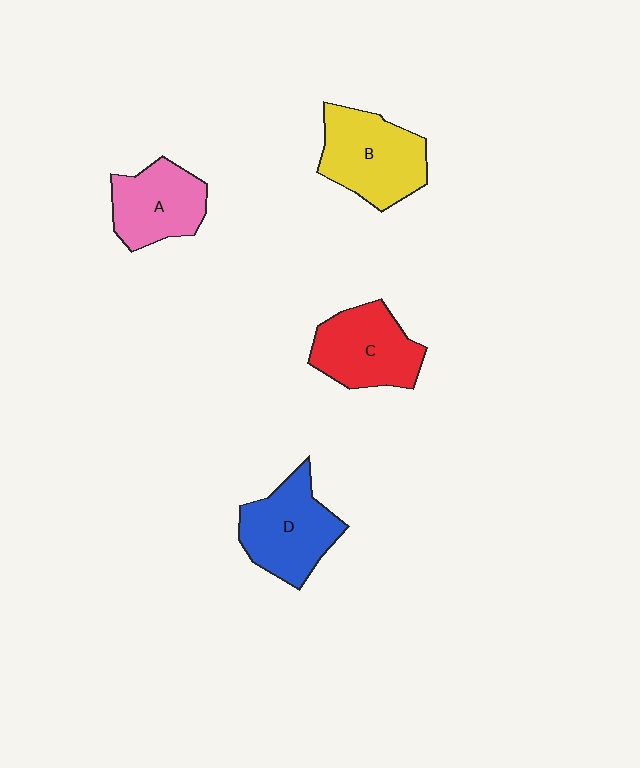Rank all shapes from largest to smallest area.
From largest to smallest: B (yellow), D (blue), C (red), A (pink).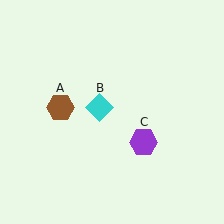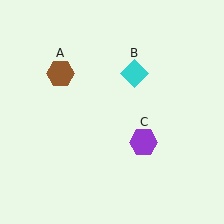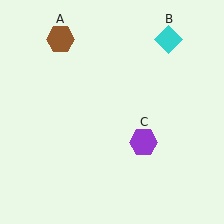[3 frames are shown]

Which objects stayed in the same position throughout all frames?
Purple hexagon (object C) remained stationary.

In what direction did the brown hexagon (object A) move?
The brown hexagon (object A) moved up.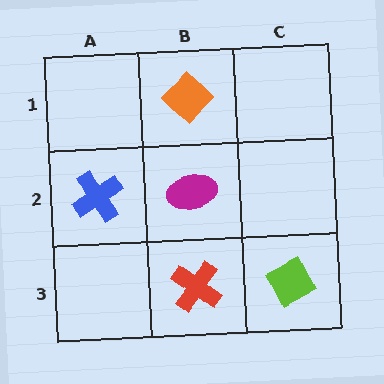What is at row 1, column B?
An orange diamond.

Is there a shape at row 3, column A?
No, that cell is empty.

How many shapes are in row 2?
2 shapes.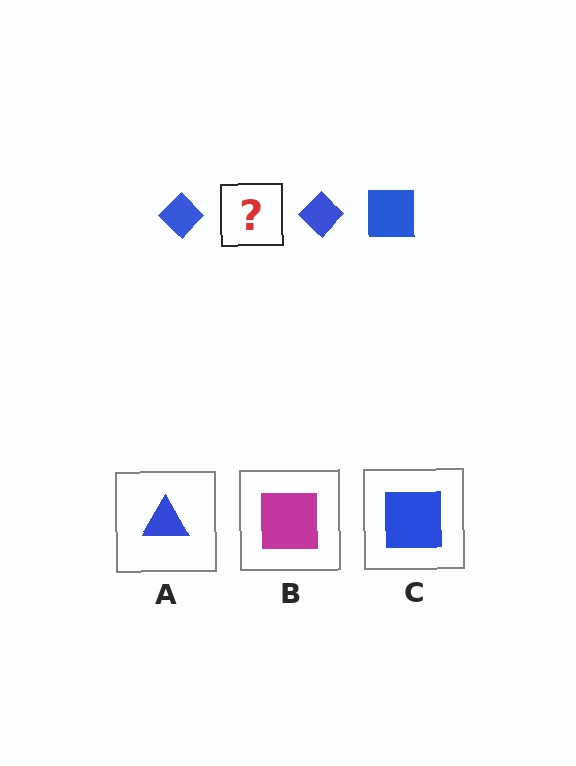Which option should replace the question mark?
Option C.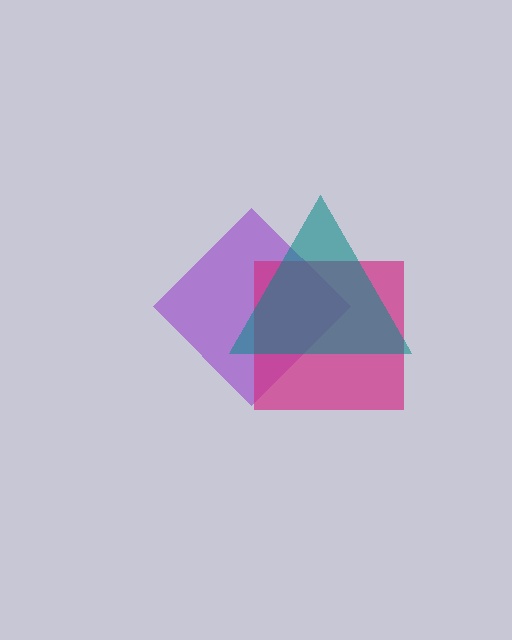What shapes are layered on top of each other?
The layered shapes are: a purple diamond, a magenta square, a teal triangle.